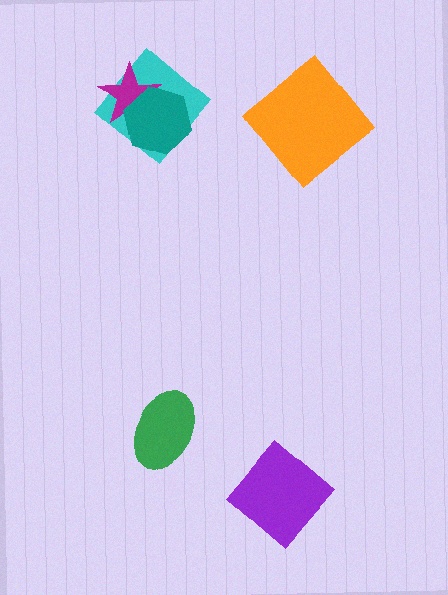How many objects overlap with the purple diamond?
0 objects overlap with the purple diamond.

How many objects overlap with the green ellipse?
0 objects overlap with the green ellipse.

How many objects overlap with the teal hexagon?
2 objects overlap with the teal hexagon.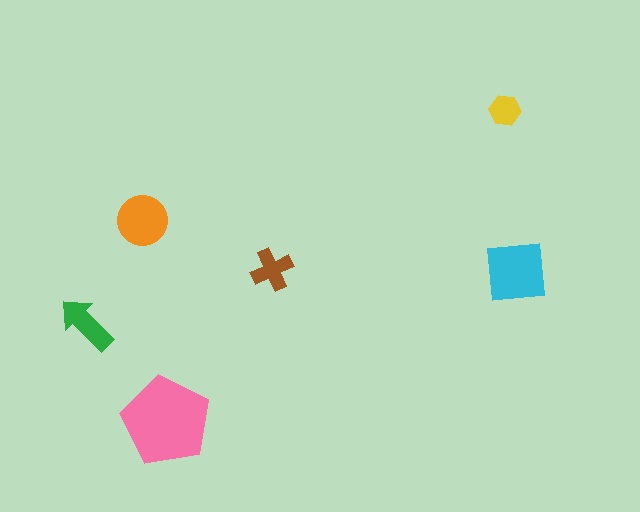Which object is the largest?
The pink pentagon.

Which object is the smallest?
The yellow hexagon.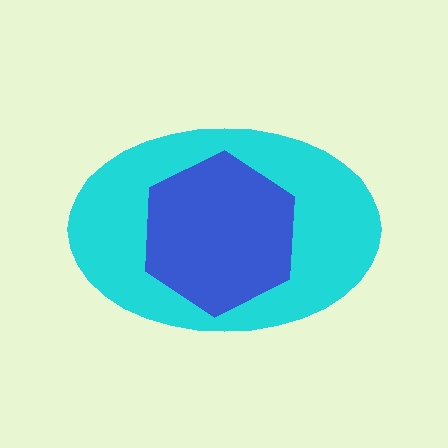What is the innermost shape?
The blue hexagon.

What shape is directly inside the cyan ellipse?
The blue hexagon.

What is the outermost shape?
The cyan ellipse.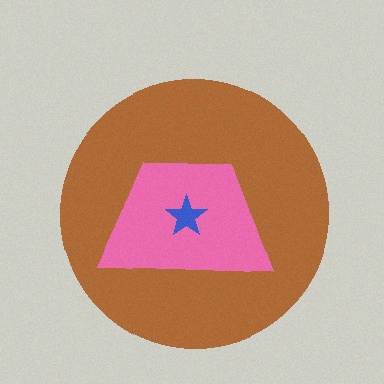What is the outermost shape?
The brown circle.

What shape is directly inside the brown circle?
The pink trapezoid.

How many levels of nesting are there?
3.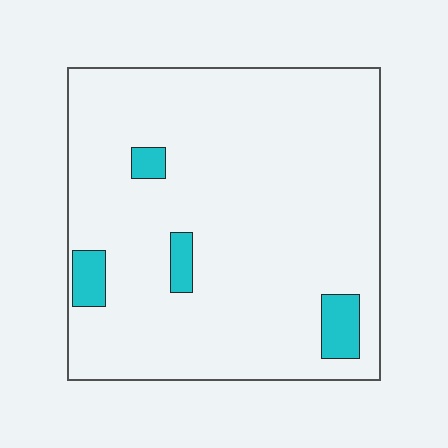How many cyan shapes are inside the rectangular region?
4.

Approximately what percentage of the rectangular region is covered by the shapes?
Approximately 5%.